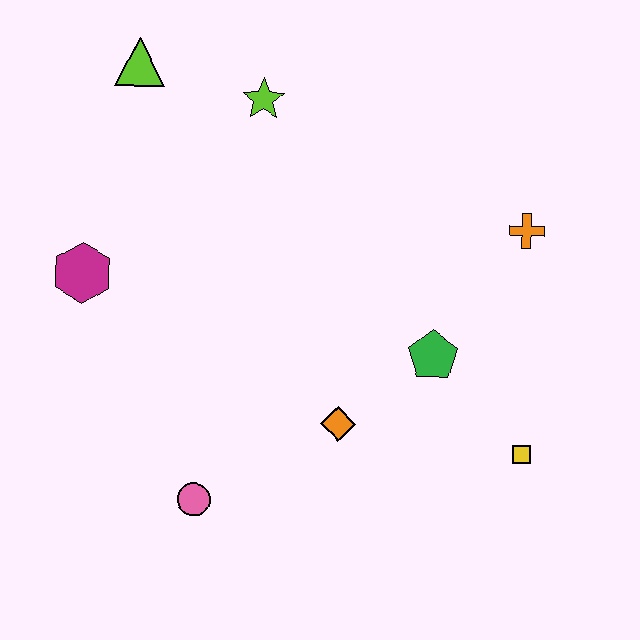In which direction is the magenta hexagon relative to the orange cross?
The magenta hexagon is to the left of the orange cross.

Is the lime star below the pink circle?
No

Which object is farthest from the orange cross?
The magenta hexagon is farthest from the orange cross.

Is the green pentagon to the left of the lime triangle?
No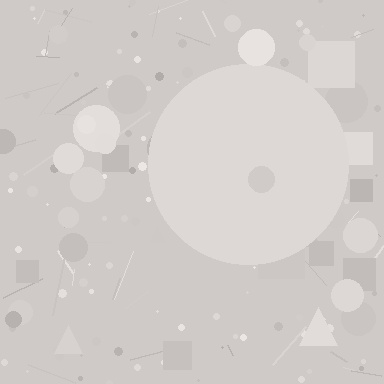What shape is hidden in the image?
A circle is hidden in the image.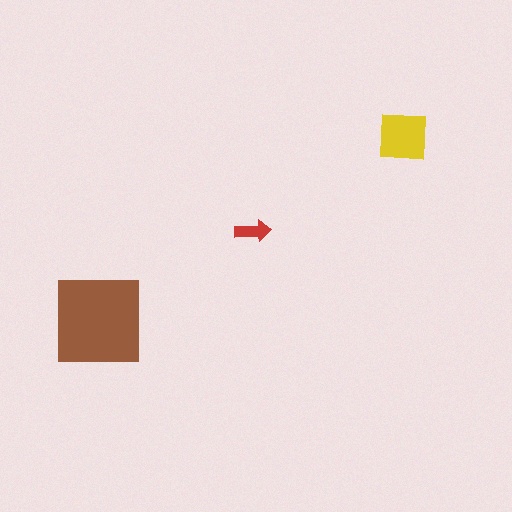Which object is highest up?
The yellow square is topmost.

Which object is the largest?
The brown square.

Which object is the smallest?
The red arrow.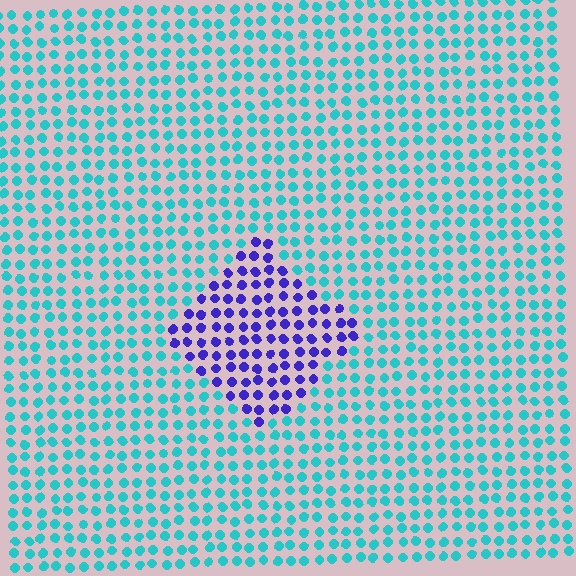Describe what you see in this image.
The image is filled with small cyan elements in a uniform arrangement. A diamond-shaped region is visible where the elements are tinted to a slightly different hue, forming a subtle color boundary.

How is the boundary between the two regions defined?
The boundary is defined purely by a slight shift in hue (about 68 degrees). Spacing, size, and orientation are identical on both sides.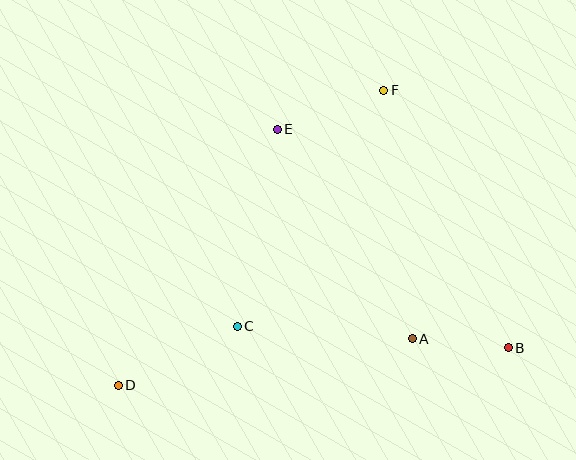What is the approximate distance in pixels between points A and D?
The distance between A and D is approximately 298 pixels.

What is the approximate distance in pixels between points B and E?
The distance between B and E is approximately 318 pixels.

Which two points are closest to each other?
Points A and B are closest to each other.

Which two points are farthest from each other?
Points D and F are farthest from each other.